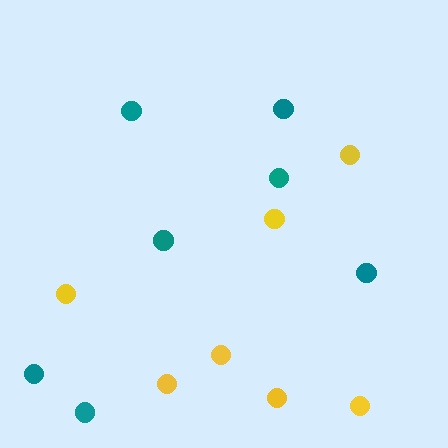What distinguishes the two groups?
There are 2 groups: one group of teal circles (7) and one group of yellow circles (7).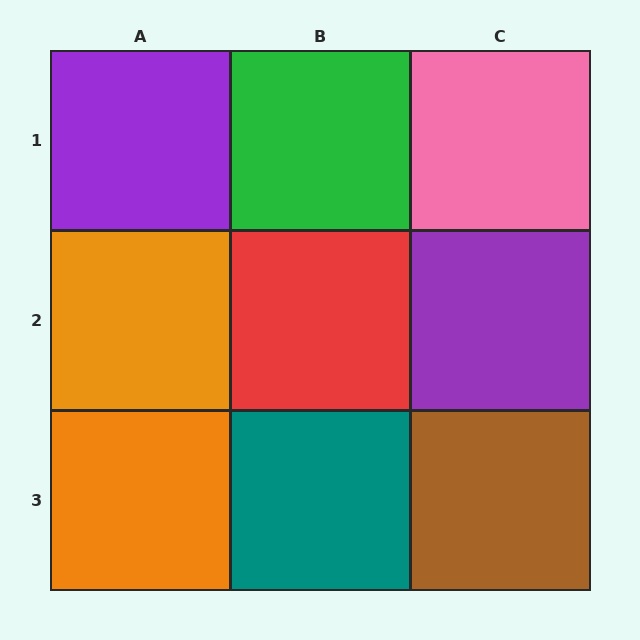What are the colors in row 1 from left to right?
Purple, green, pink.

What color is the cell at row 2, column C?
Purple.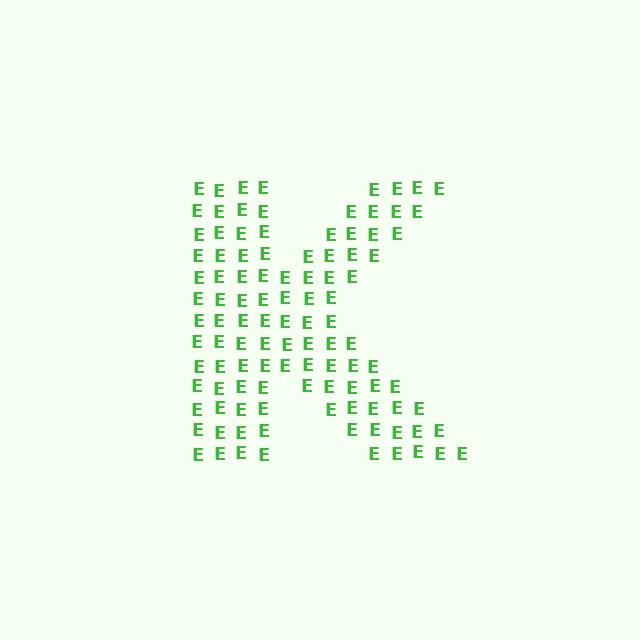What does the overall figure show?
The overall figure shows the letter K.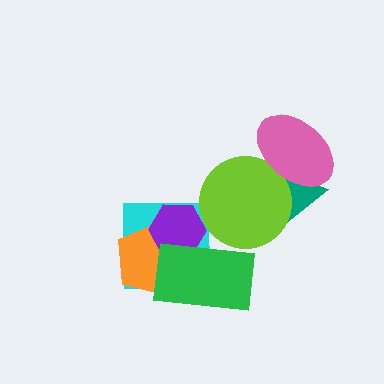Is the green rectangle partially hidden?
No, no other shape covers it.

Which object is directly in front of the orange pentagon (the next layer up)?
The purple hexagon is directly in front of the orange pentagon.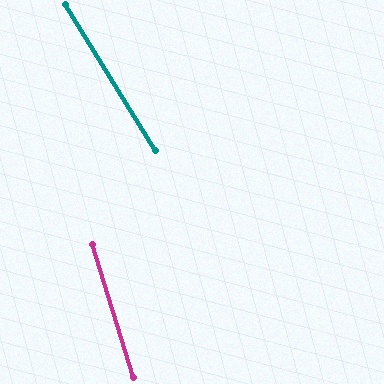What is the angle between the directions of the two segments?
Approximately 15 degrees.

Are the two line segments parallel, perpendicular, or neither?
Neither parallel nor perpendicular — they differ by about 15°.